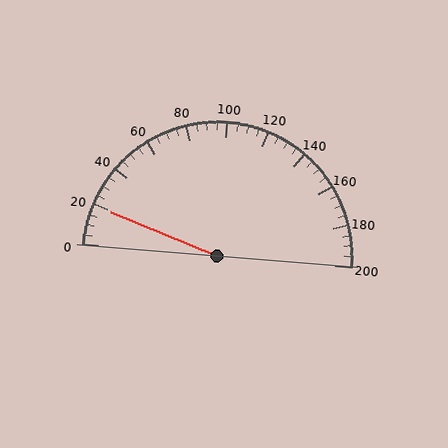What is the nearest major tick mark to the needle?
The nearest major tick mark is 20.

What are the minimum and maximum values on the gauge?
The gauge ranges from 0 to 200.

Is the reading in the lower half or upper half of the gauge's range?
The reading is in the lower half of the range (0 to 200).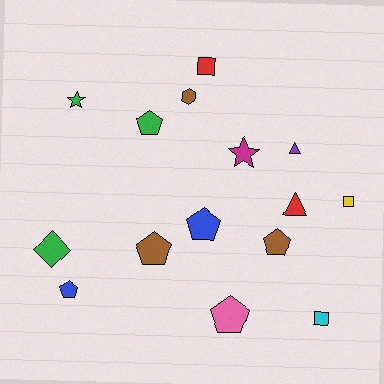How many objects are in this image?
There are 15 objects.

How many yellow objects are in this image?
There is 1 yellow object.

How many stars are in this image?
There are 2 stars.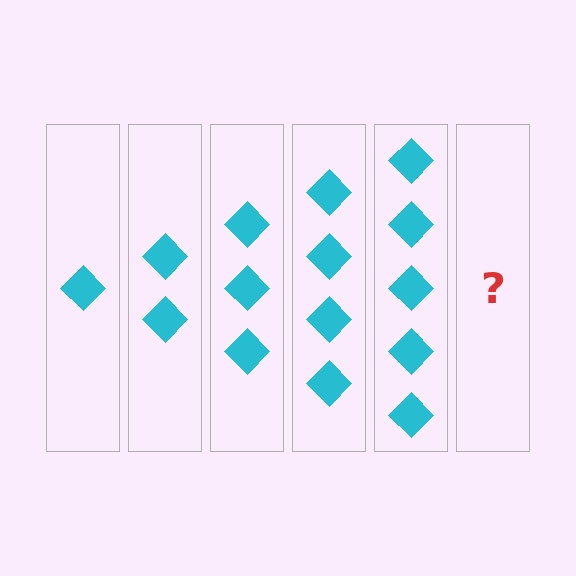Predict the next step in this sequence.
The next step is 6 diamonds.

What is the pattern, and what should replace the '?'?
The pattern is that each step adds one more diamond. The '?' should be 6 diamonds.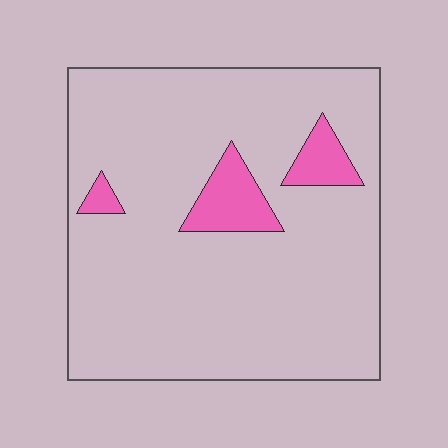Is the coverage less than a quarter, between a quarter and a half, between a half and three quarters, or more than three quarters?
Less than a quarter.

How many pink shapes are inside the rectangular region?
3.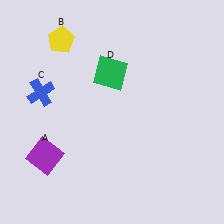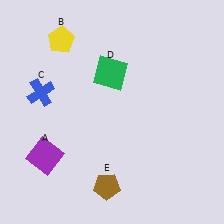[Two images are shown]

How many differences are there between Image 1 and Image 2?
There is 1 difference between the two images.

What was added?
A brown pentagon (E) was added in Image 2.